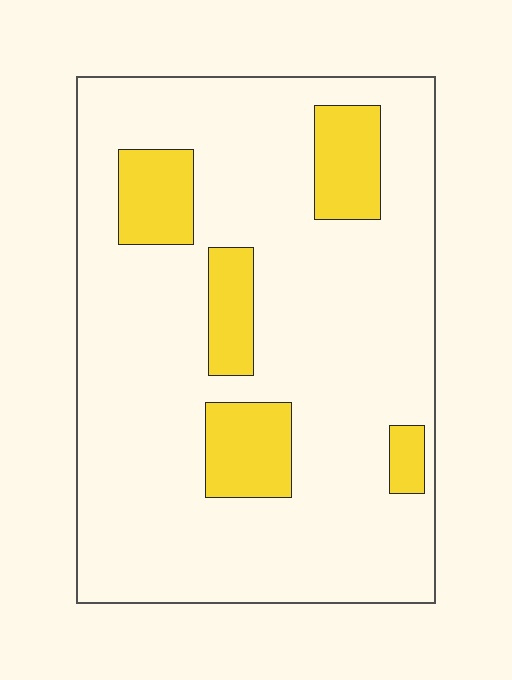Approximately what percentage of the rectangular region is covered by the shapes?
Approximately 15%.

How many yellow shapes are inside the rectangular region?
5.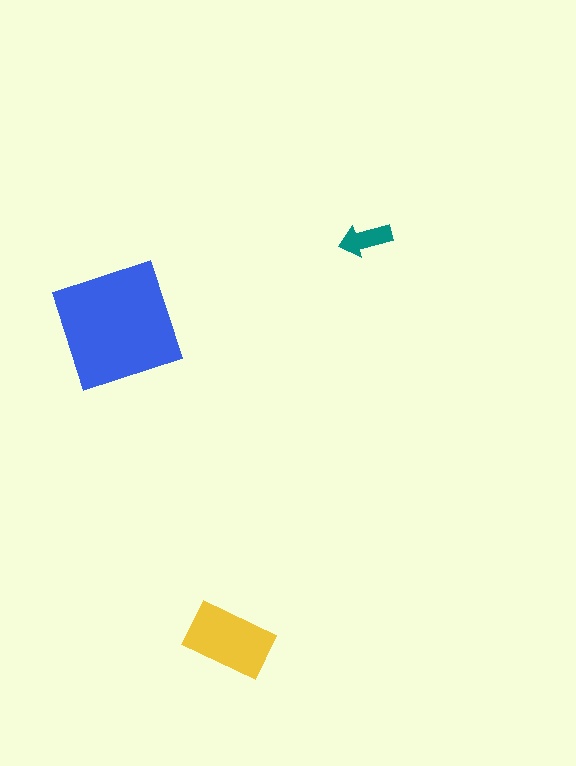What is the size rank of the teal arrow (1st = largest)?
3rd.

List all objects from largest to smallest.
The blue square, the yellow rectangle, the teal arrow.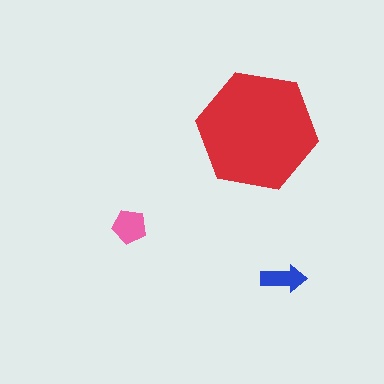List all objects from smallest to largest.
The blue arrow, the pink pentagon, the red hexagon.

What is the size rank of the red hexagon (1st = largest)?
1st.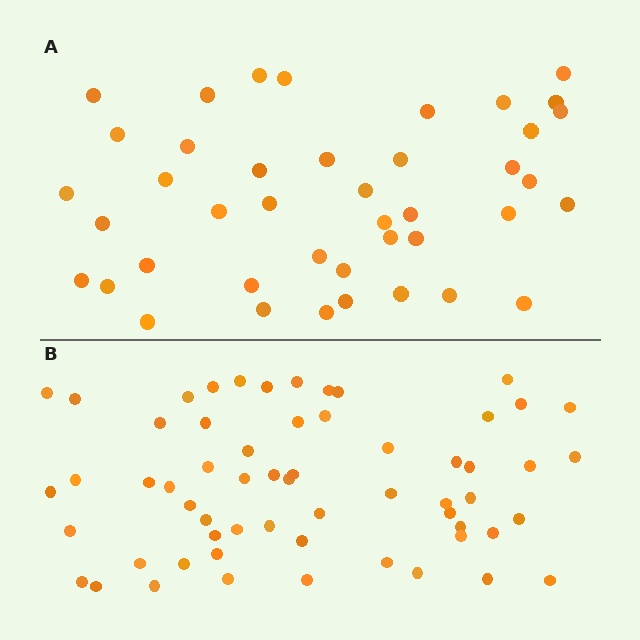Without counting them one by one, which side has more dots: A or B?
Region B (the bottom region) has more dots.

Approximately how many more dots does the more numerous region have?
Region B has approximately 20 more dots than region A.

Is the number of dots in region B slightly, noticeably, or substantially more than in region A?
Region B has noticeably more, but not dramatically so. The ratio is roughly 1.4 to 1.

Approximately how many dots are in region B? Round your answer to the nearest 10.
About 60 dots.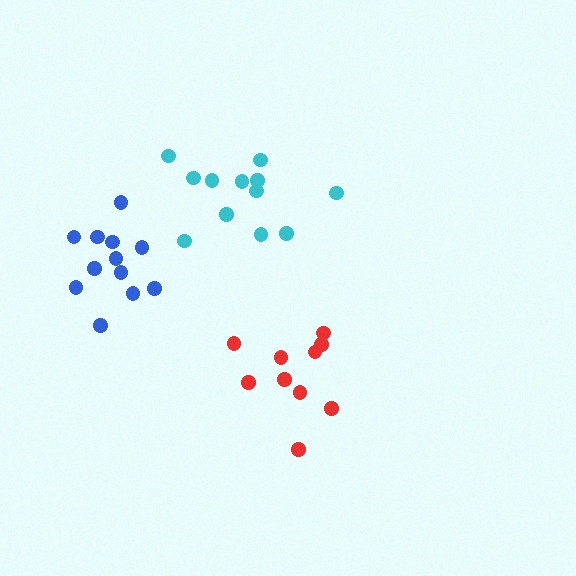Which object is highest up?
The cyan cluster is topmost.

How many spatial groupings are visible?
There are 3 spatial groupings.